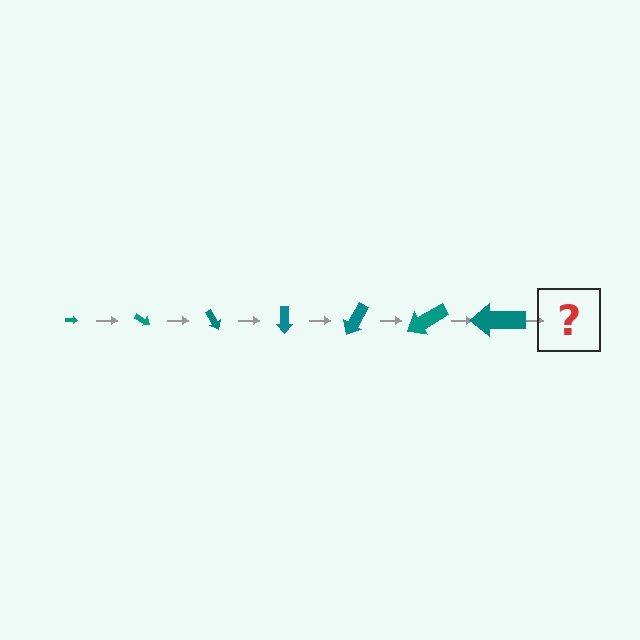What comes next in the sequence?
The next element should be an arrow, larger than the previous one and rotated 210 degrees from the start.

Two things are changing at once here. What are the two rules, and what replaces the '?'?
The two rules are that the arrow grows larger each step and it rotates 30 degrees each step. The '?' should be an arrow, larger than the previous one and rotated 210 degrees from the start.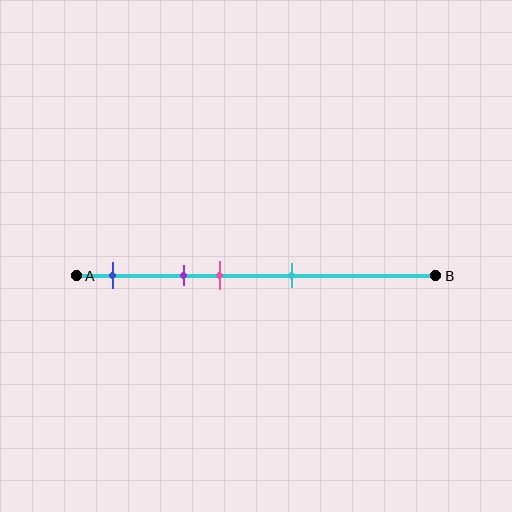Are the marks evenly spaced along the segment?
No, the marks are not evenly spaced.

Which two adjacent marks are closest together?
The purple and pink marks are the closest adjacent pair.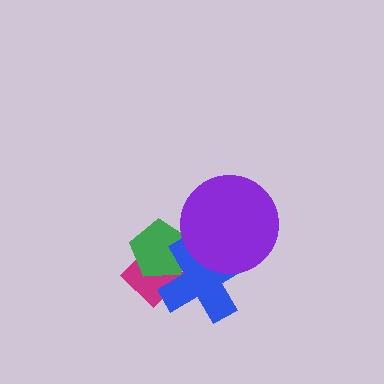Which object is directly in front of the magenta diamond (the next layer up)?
The green pentagon is directly in front of the magenta diamond.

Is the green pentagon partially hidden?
Yes, it is partially covered by another shape.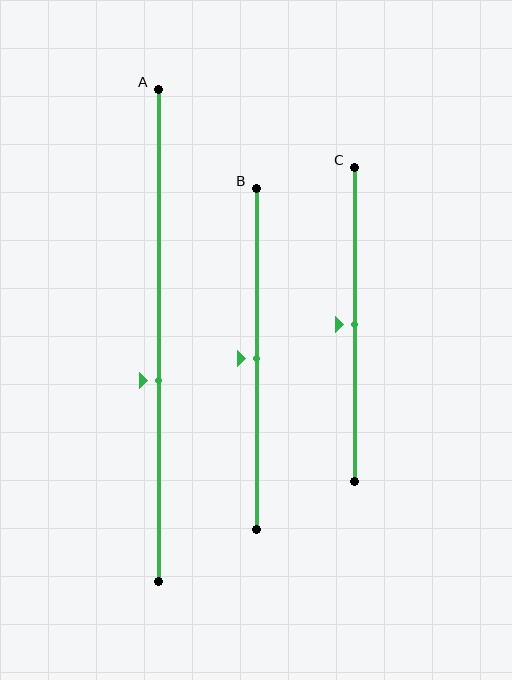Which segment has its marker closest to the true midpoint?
Segment B has its marker closest to the true midpoint.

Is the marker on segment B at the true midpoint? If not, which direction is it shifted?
Yes, the marker on segment B is at the true midpoint.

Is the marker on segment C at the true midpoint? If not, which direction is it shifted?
Yes, the marker on segment C is at the true midpoint.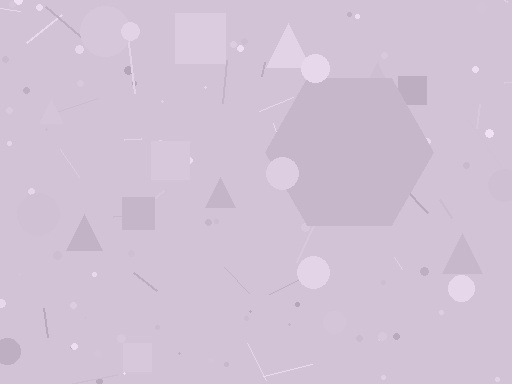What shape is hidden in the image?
A hexagon is hidden in the image.